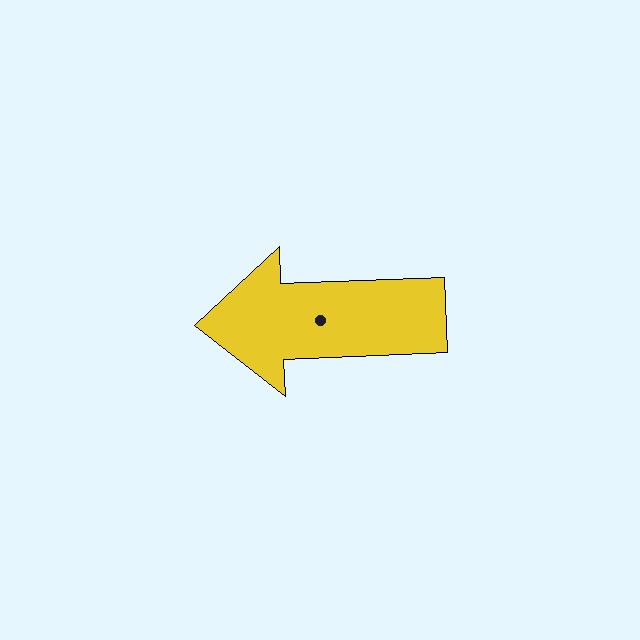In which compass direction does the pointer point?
West.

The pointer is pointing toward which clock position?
Roughly 9 o'clock.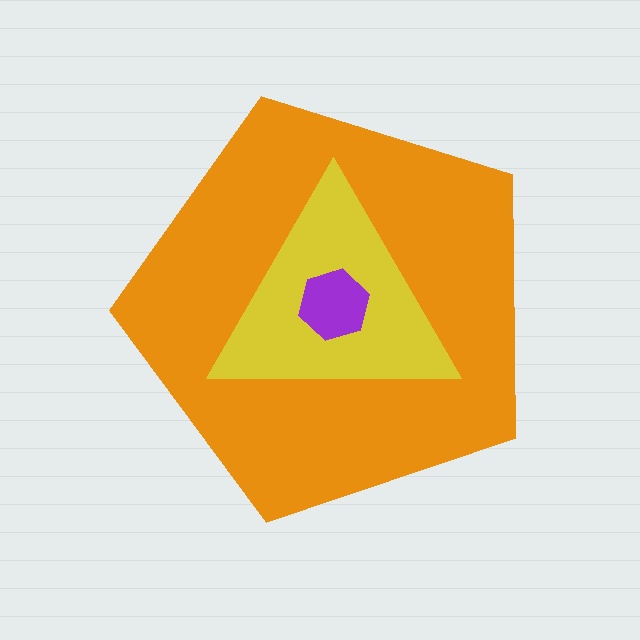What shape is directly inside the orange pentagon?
The yellow triangle.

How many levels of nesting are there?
3.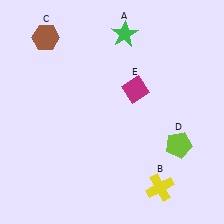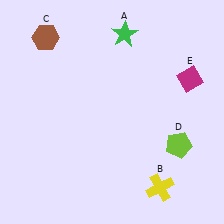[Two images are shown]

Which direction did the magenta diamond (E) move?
The magenta diamond (E) moved right.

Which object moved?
The magenta diamond (E) moved right.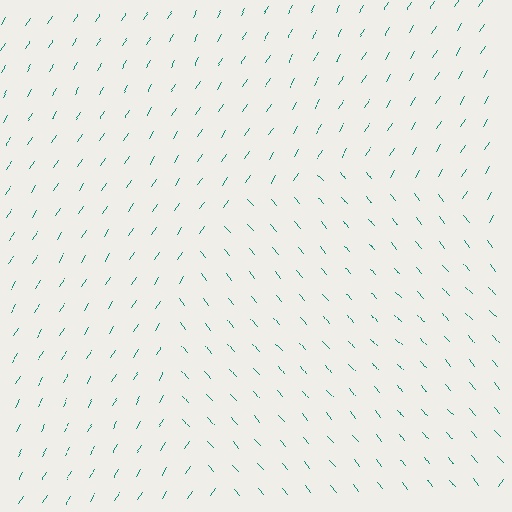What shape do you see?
I see a circle.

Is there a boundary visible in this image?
Yes, there is a texture boundary formed by a change in line orientation.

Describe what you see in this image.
The image is filled with small teal line segments. A circle region in the image has lines oriented differently from the surrounding lines, creating a visible texture boundary.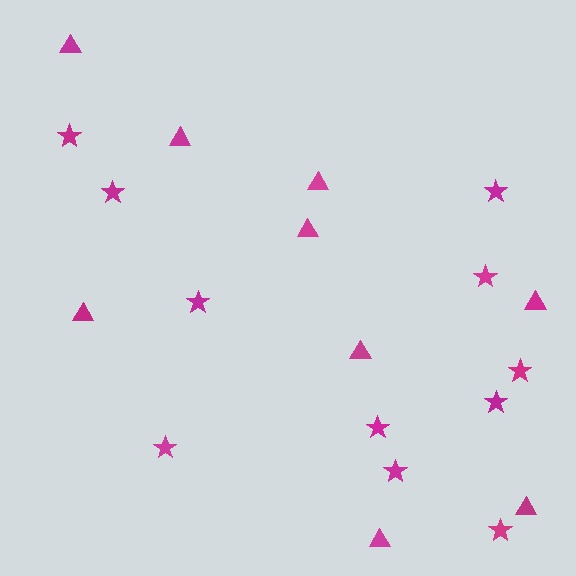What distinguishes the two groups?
There are 2 groups: one group of triangles (9) and one group of stars (11).